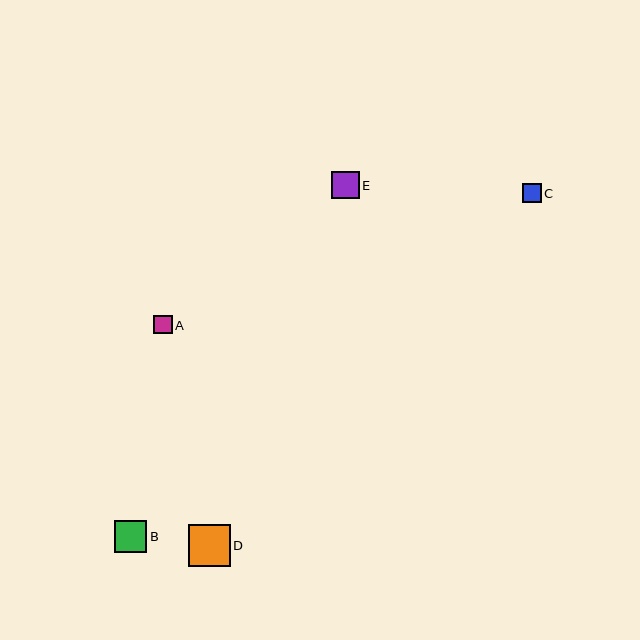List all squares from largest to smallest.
From largest to smallest: D, B, E, C, A.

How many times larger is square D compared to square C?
Square D is approximately 2.2 times the size of square C.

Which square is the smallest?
Square A is the smallest with a size of approximately 18 pixels.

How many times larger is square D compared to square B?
Square D is approximately 1.3 times the size of square B.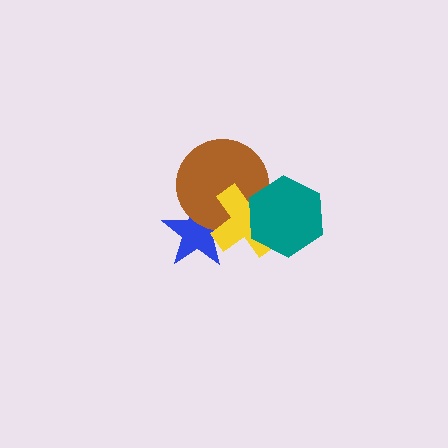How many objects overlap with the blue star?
2 objects overlap with the blue star.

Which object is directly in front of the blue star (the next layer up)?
The brown circle is directly in front of the blue star.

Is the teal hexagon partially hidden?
No, no other shape covers it.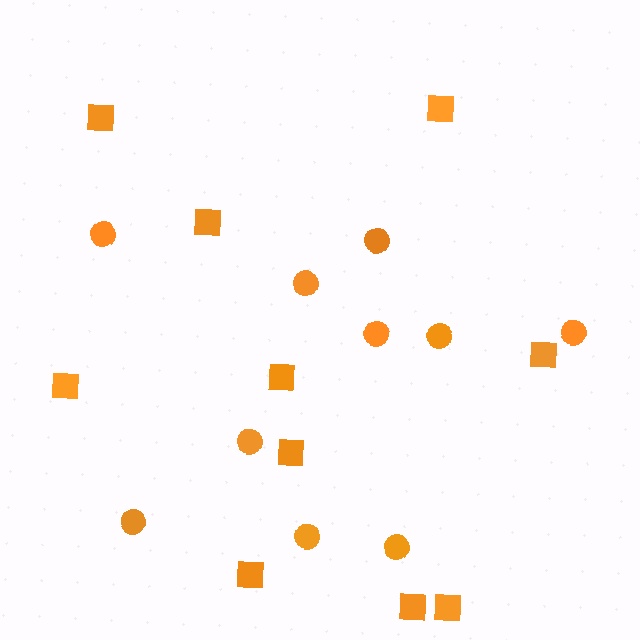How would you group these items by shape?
There are 2 groups: one group of squares (10) and one group of circles (10).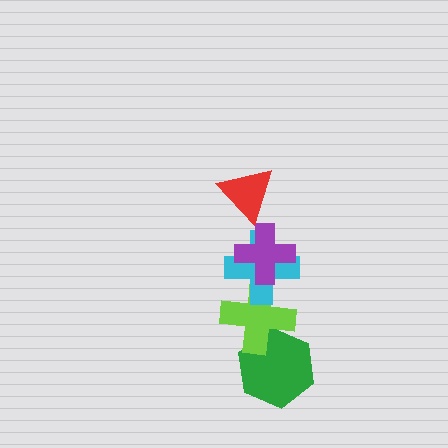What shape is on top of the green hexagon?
The lime cross is on top of the green hexagon.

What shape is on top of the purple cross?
The red triangle is on top of the purple cross.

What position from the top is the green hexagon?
The green hexagon is 5th from the top.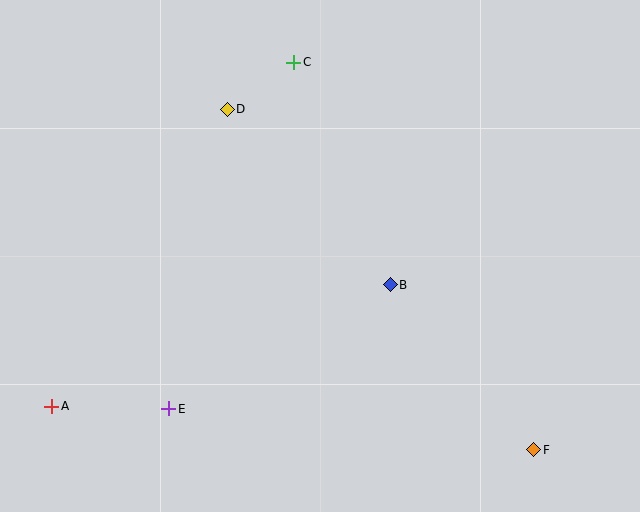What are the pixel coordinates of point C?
Point C is at (294, 62).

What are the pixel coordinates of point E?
Point E is at (169, 409).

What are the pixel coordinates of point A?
Point A is at (52, 406).